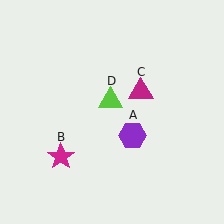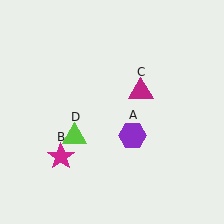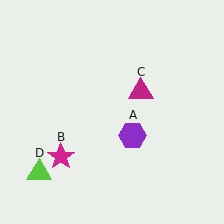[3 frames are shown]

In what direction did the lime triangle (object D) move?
The lime triangle (object D) moved down and to the left.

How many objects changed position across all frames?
1 object changed position: lime triangle (object D).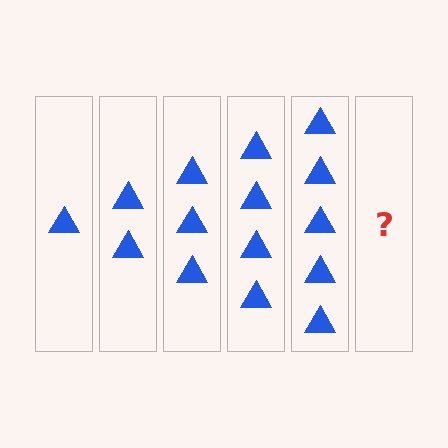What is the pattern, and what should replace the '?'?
The pattern is that each step adds one more triangle. The '?' should be 6 triangles.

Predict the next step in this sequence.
The next step is 6 triangles.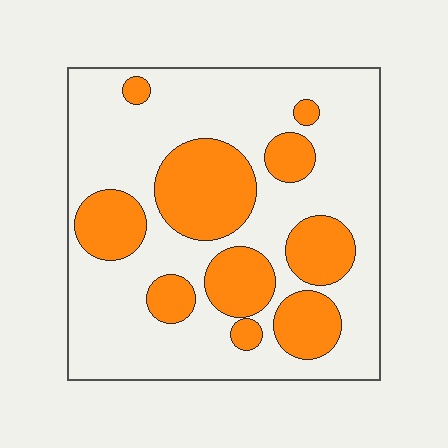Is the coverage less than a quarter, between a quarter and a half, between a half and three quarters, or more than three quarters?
Between a quarter and a half.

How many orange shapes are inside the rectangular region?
10.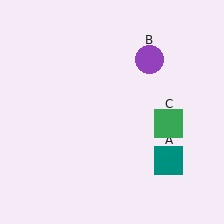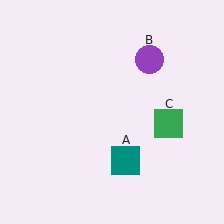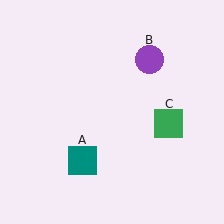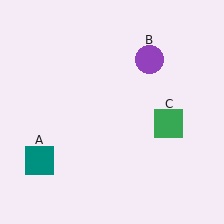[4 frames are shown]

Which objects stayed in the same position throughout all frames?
Purple circle (object B) and green square (object C) remained stationary.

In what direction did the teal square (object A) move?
The teal square (object A) moved left.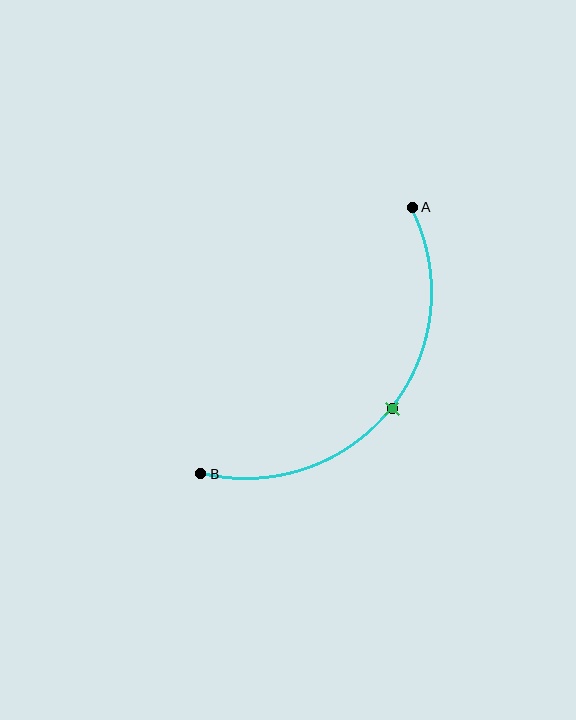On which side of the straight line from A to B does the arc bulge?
The arc bulges below and to the right of the straight line connecting A and B.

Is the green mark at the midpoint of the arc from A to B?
Yes. The green mark lies on the arc at equal arc-length from both A and B — it is the arc midpoint.